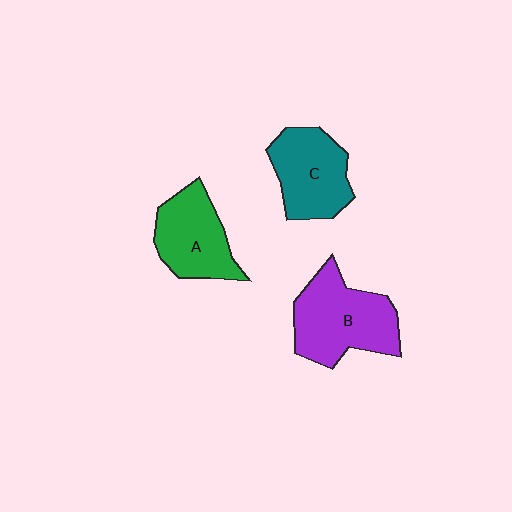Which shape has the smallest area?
Shape A (green).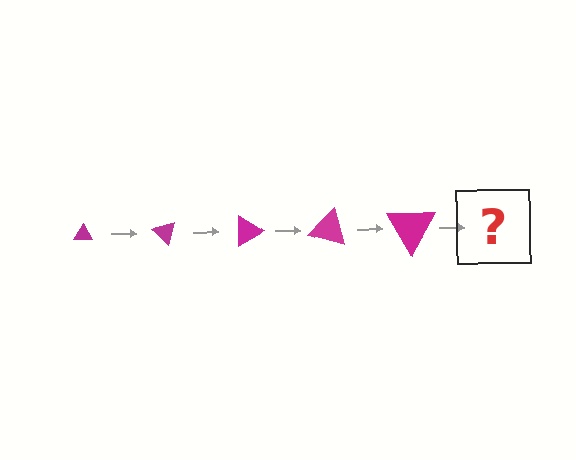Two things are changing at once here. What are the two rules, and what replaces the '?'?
The two rules are that the triangle grows larger each step and it rotates 45 degrees each step. The '?' should be a triangle, larger than the previous one and rotated 225 degrees from the start.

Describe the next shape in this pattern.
It should be a triangle, larger than the previous one and rotated 225 degrees from the start.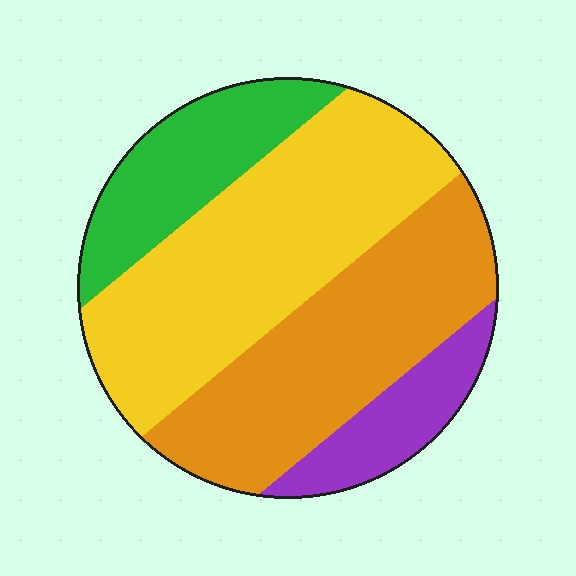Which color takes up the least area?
Purple, at roughly 10%.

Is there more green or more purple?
Green.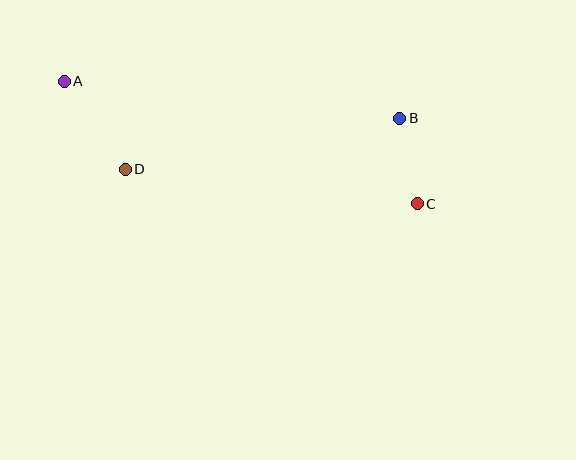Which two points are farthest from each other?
Points A and C are farthest from each other.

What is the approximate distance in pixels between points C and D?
The distance between C and D is approximately 294 pixels.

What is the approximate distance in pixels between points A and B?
The distance between A and B is approximately 337 pixels.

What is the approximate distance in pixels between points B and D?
The distance between B and D is approximately 279 pixels.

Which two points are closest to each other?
Points B and C are closest to each other.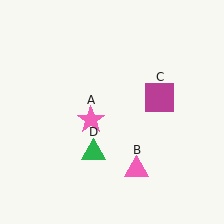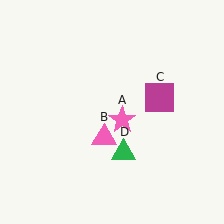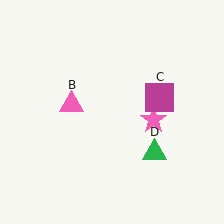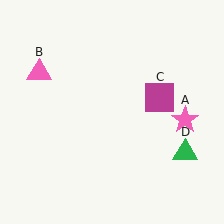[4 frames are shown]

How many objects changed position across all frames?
3 objects changed position: pink star (object A), pink triangle (object B), green triangle (object D).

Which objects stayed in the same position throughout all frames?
Magenta square (object C) remained stationary.